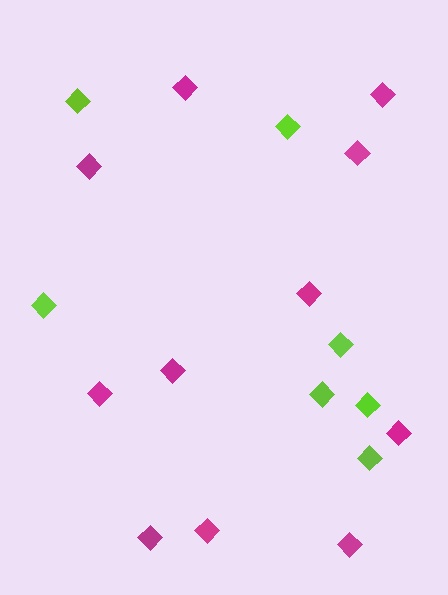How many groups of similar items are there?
There are 2 groups: one group of magenta diamonds (11) and one group of lime diamonds (7).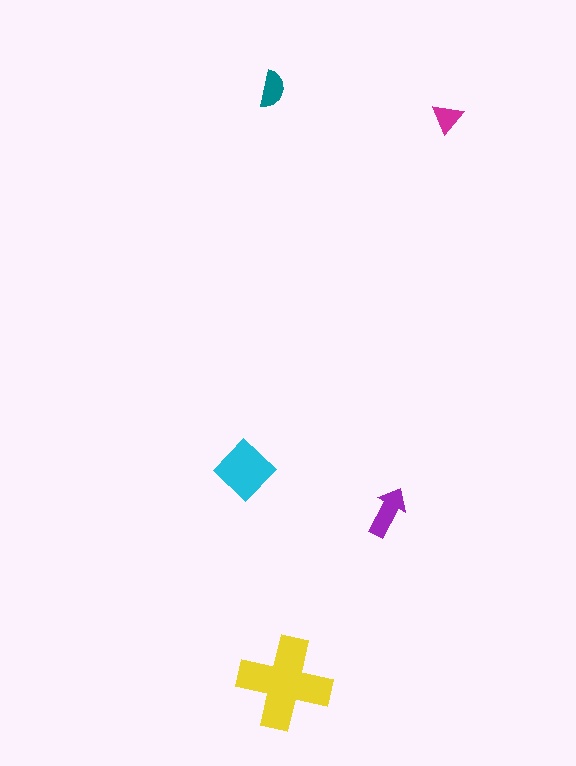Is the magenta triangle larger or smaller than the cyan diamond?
Smaller.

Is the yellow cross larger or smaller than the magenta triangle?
Larger.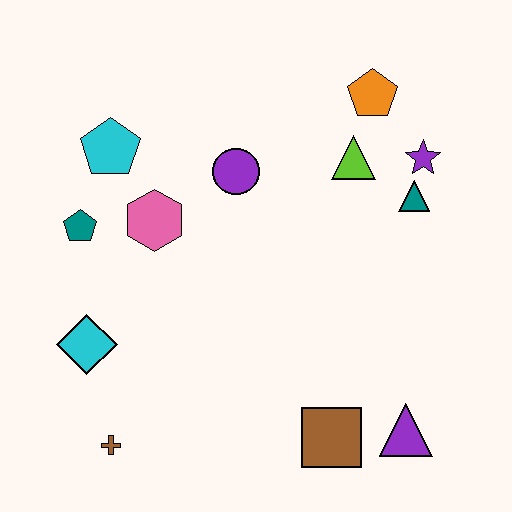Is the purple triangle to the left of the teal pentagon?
No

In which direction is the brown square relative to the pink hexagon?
The brown square is below the pink hexagon.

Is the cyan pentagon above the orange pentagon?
No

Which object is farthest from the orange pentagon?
The brown cross is farthest from the orange pentagon.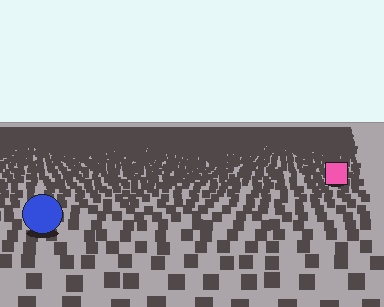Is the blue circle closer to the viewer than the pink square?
Yes. The blue circle is closer — you can tell from the texture gradient: the ground texture is coarser near it.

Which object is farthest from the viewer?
The pink square is farthest from the viewer. It appears smaller and the ground texture around it is denser.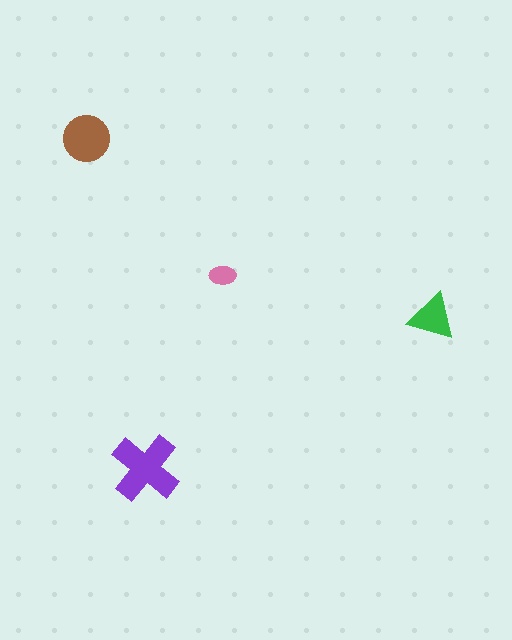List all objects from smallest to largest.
The pink ellipse, the green triangle, the brown circle, the purple cross.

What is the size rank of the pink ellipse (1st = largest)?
4th.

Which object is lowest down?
The purple cross is bottommost.